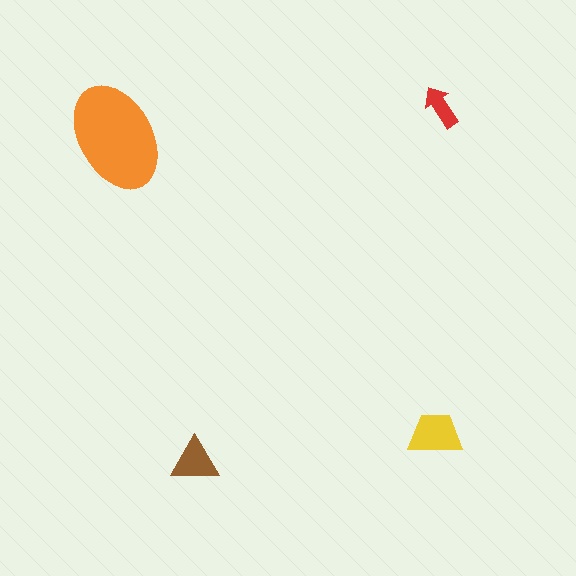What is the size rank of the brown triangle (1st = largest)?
3rd.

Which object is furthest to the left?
The orange ellipse is leftmost.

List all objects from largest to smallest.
The orange ellipse, the yellow trapezoid, the brown triangle, the red arrow.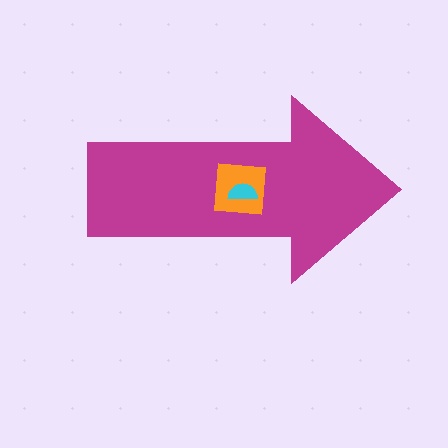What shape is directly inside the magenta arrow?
The orange square.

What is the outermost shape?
The magenta arrow.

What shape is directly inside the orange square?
The cyan semicircle.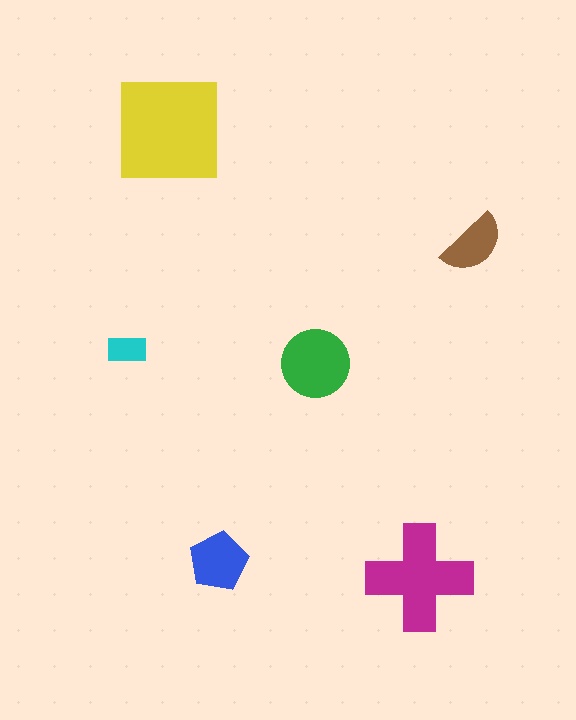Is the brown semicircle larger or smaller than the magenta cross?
Smaller.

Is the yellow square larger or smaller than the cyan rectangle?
Larger.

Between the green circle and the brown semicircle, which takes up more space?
The green circle.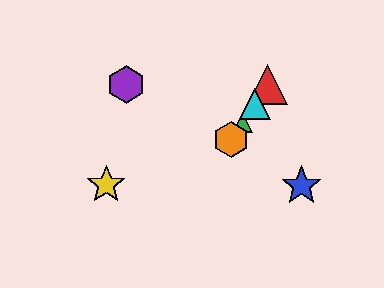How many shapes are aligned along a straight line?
4 shapes (the red triangle, the green triangle, the orange hexagon, the cyan triangle) are aligned along a straight line.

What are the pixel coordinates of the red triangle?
The red triangle is at (267, 85).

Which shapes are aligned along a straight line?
The red triangle, the green triangle, the orange hexagon, the cyan triangle are aligned along a straight line.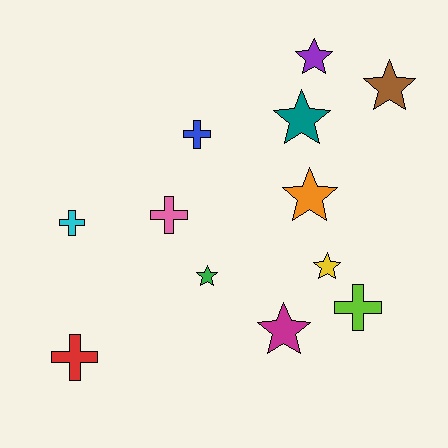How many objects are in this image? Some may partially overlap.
There are 12 objects.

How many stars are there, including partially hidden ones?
There are 7 stars.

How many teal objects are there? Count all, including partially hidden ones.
There is 1 teal object.